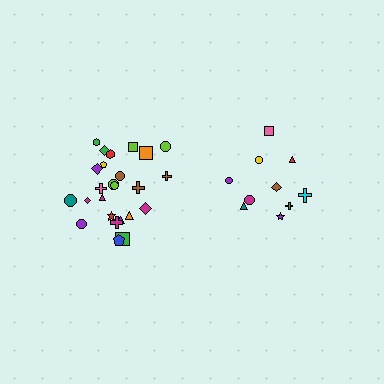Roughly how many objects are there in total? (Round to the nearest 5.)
Roughly 35 objects in total.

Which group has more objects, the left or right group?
The left group.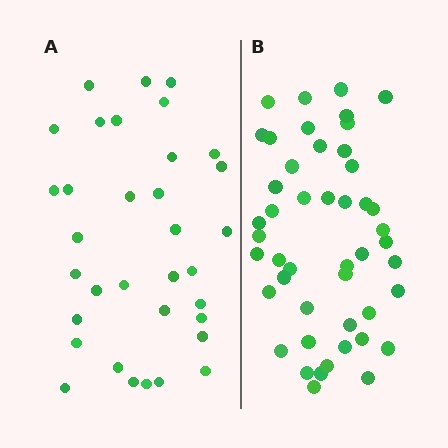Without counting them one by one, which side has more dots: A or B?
Region B (the right region) has more dots.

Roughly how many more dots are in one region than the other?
Region B has approximately 15 more dots than region A.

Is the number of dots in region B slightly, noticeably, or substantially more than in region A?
Region B has noticeably more, but not dramatically so. The ratio is roughly 1.4 to 1.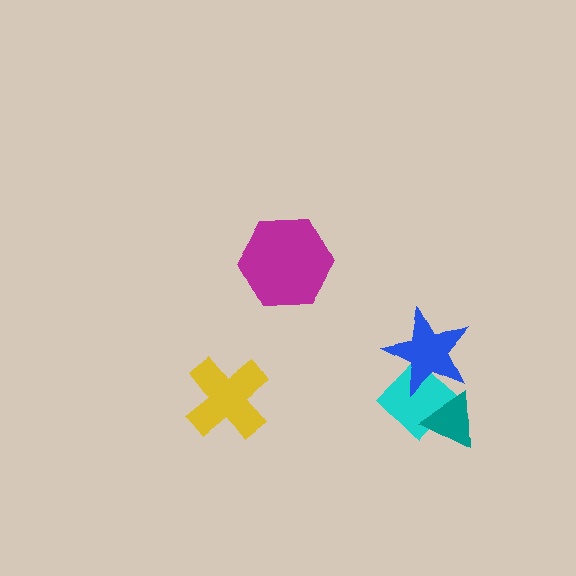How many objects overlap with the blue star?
2 objects overlap with the blue star.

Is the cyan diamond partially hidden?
Yes, it is partially covered by another shape.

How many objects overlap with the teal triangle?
2 objects overlap with the teal triangle.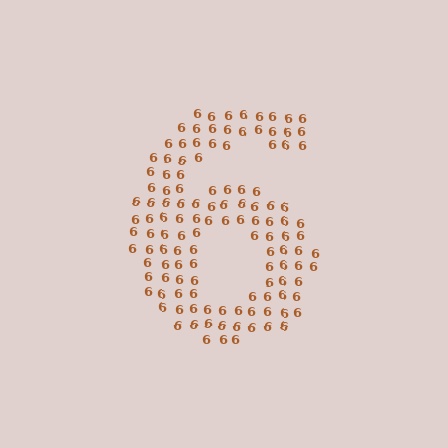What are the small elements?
The small elements are digit 6's.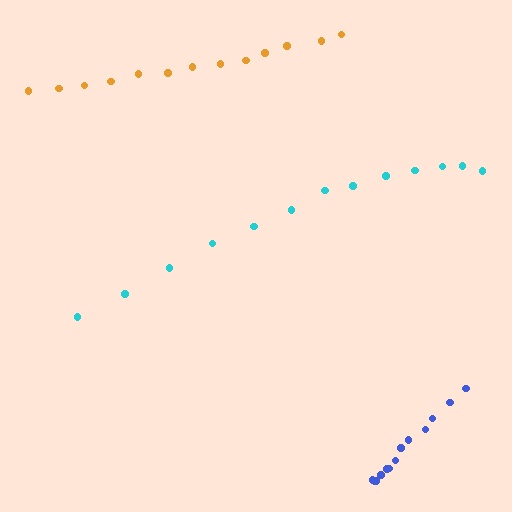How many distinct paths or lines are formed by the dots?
There are 3 distinct paths.